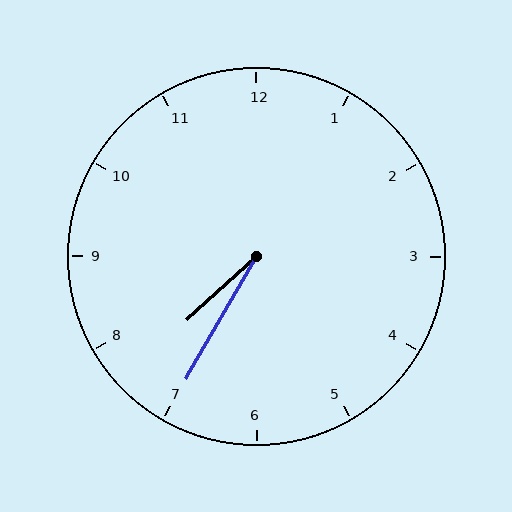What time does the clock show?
7:35.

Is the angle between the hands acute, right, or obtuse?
It is acute.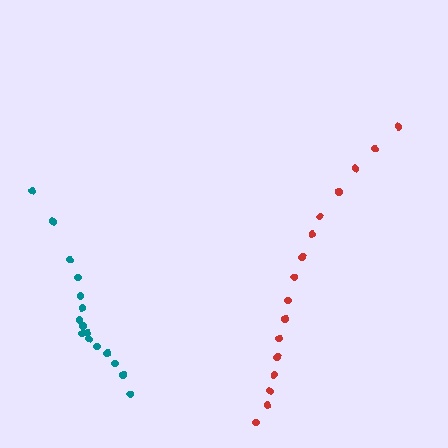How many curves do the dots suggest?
There are 2 distinct paths.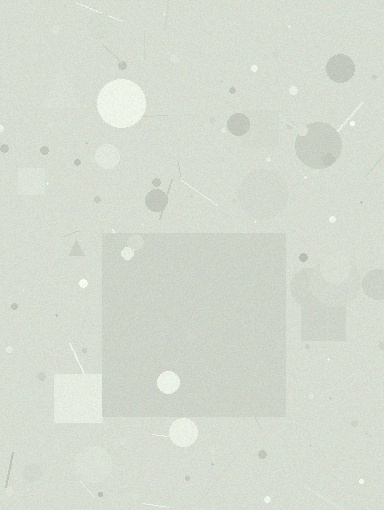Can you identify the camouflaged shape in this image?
The camouflaged shape is a square.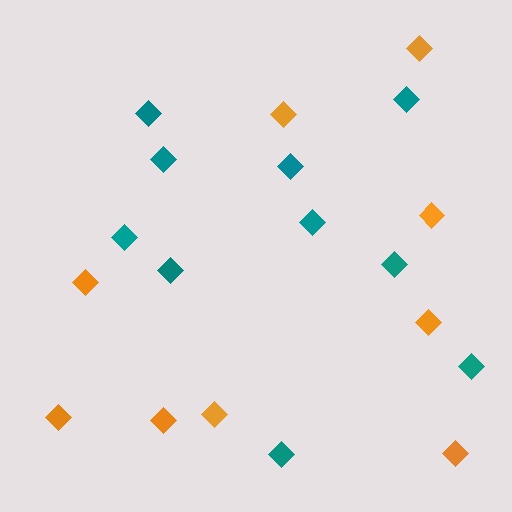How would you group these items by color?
There are 2 groups: one group of teal diamonds (10) and one group of orange diamonds (9).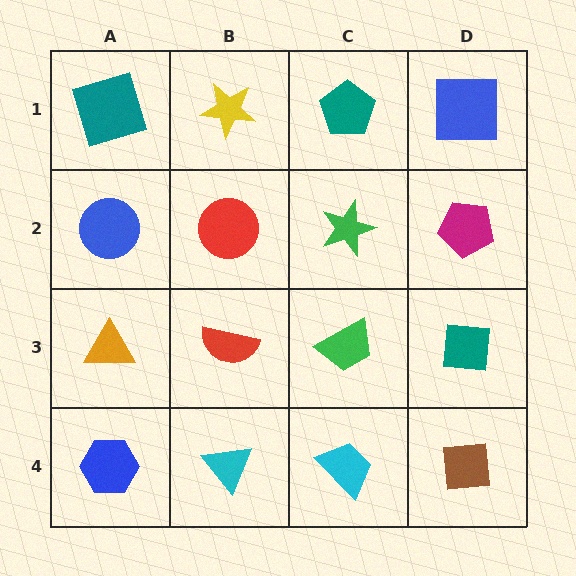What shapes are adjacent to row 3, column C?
A green star (row 2, column C), a cyan trapezoid (row 4, column C), a red semicircle (row 3, column B), a teal square (row 3, column D).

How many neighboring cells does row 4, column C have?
3.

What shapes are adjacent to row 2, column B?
A yellow star (row 1, column B), a red semicircle (row 3, column B), a blue circle (row 2, column A), a green star (row 2, column C).